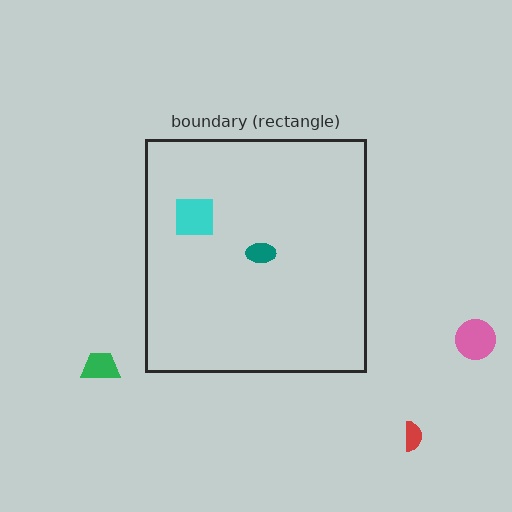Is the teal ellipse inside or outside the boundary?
Inside.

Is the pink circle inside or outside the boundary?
Outside.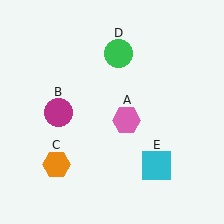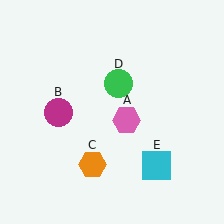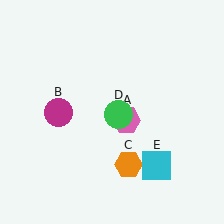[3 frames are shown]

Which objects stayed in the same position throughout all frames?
Pink hexagon (object A) and magenta circle (object B) and cyan square (object E) remained stationary.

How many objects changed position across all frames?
2 objects changed position: orange hexagon (object C), green circle (object D).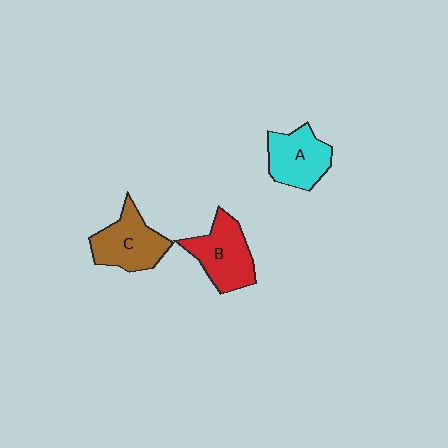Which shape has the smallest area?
Shape A (cyan).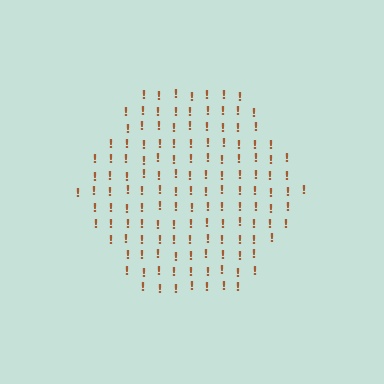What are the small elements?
The small elements are exclamation marks.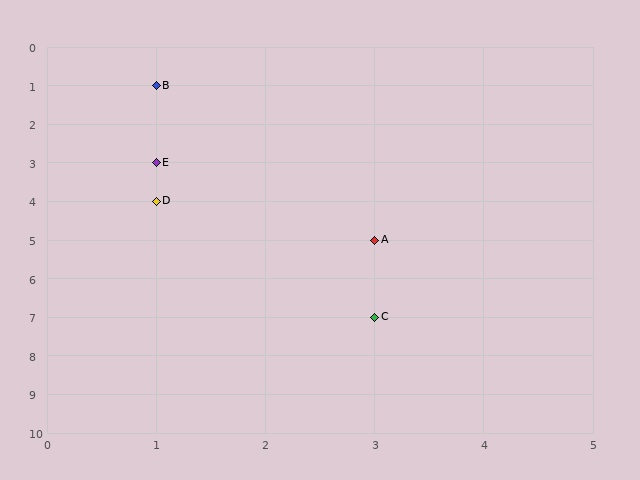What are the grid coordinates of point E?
Point E is at grid coordinates (1, 3).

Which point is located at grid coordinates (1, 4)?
Point D is at (1, 4).